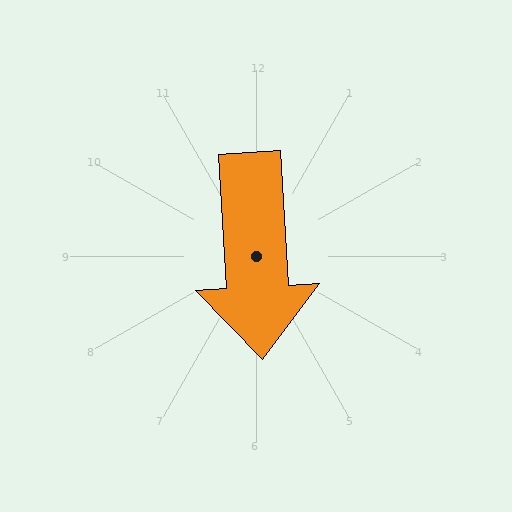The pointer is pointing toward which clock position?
Roughly 6 o'clock.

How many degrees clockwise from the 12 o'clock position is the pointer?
Approximately 176 degrees.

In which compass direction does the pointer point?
South.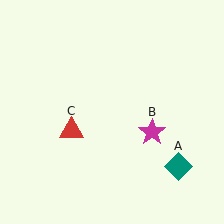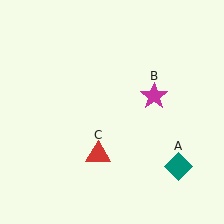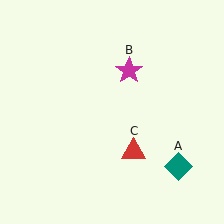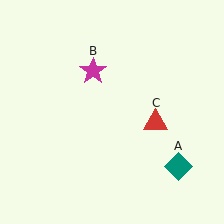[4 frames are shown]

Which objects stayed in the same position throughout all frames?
Teal diamond (object A) remained stationary.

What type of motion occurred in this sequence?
The magenta star (object B), red triangle (object C) rotated counterclockwise around the center of the scene.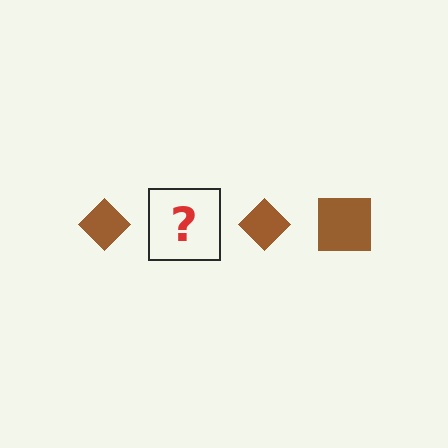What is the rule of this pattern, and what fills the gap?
The rule is that the pattern cycles through diamond, square shapes in brown. The gap should be filled with a brown square.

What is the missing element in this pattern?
The missing element is a brown square.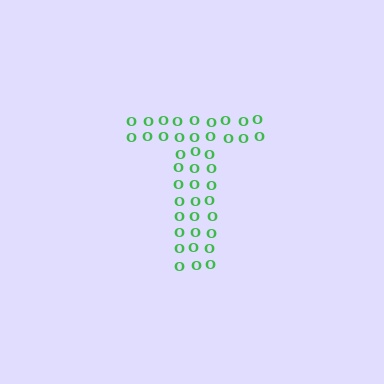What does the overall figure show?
The overall figure shows the letter T.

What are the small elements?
The small elements are letter O's.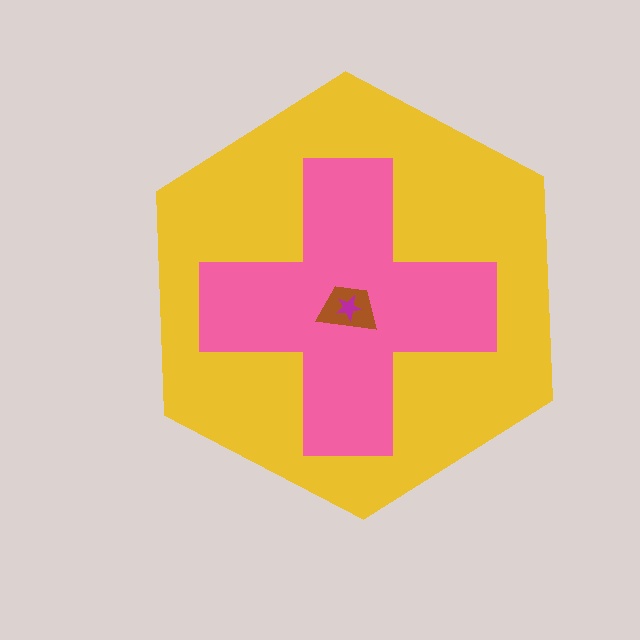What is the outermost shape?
The yellow hexagon.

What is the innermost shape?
The magenta star.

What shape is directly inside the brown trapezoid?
The magenta star.